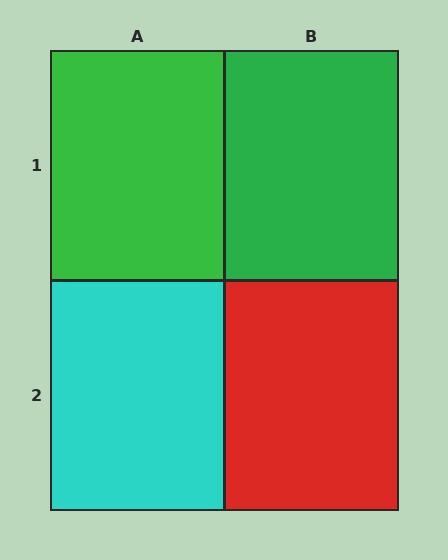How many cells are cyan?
1 cell is cyan.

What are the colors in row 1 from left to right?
Green, green.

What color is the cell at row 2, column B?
Red.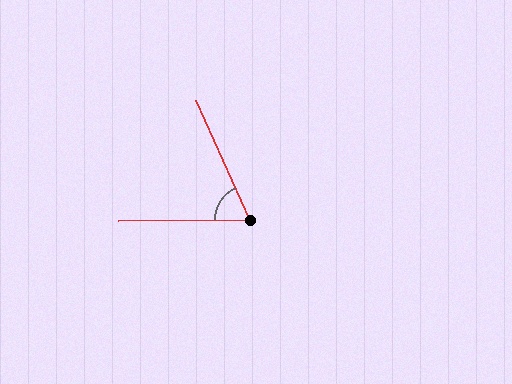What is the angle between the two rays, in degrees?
Approximately 66 degrees.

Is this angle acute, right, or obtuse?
It is acute.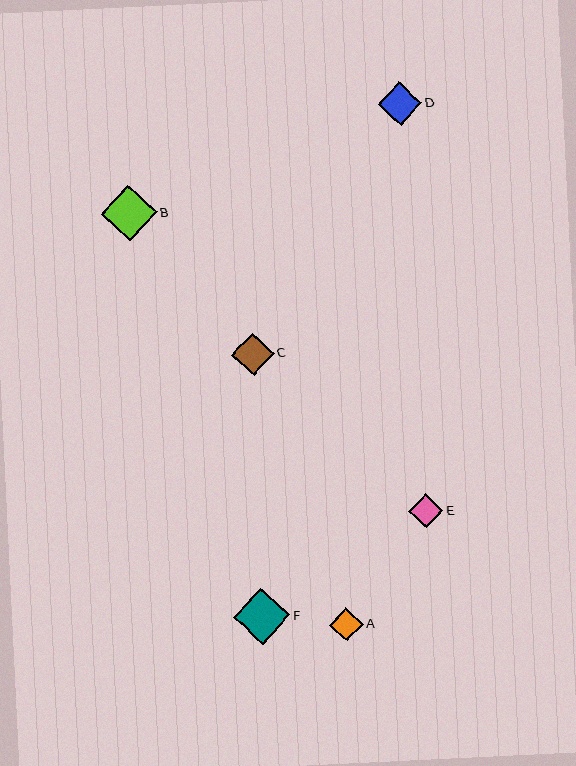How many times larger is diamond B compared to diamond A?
Diamond B is approximately 1.7 times the size of diamond A.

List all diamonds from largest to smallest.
From largest to smallest: F, B, D, C, E, A.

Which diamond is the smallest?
Diamond A is the smallest with a size of approximately 33 pixels.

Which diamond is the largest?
Diamond F is the largest with a size of approximately 56 pixels.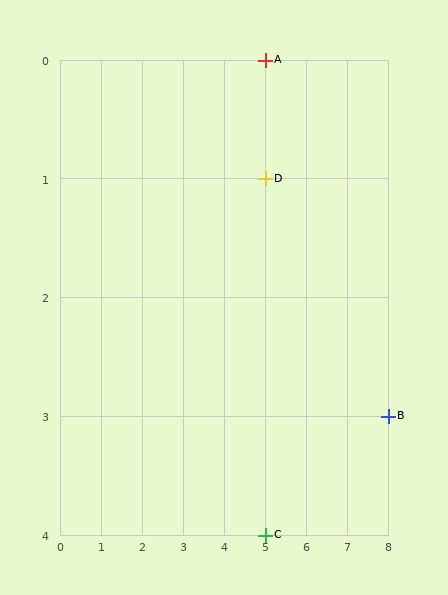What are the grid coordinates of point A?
Point A is at grid coordinates (5, 0).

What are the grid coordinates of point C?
Point C is at grid coordinates (5, 4).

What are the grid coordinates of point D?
Point D is at grid coordinates (5, 1).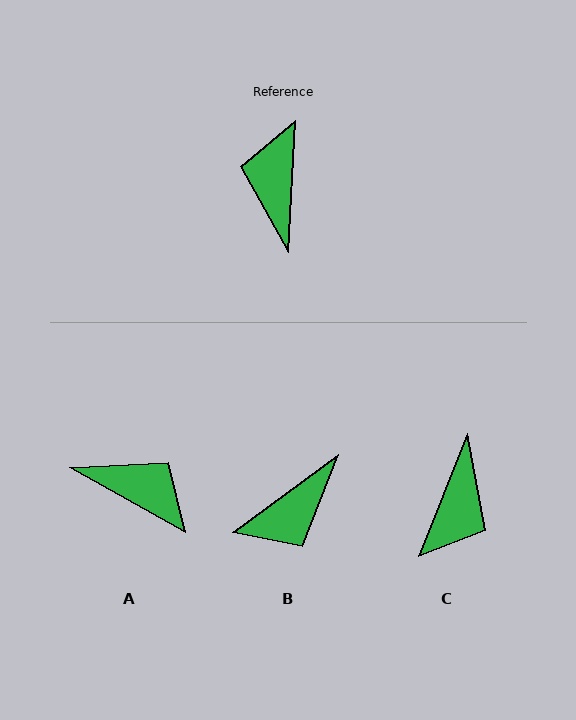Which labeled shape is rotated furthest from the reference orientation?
C, about 161 degrees away.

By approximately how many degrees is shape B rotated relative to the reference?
Approximately 129 degrees counter-clockwise.